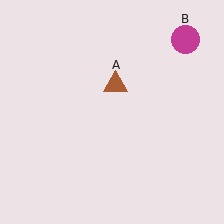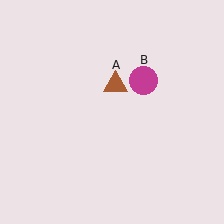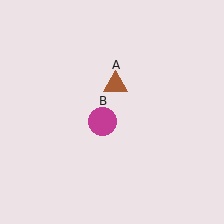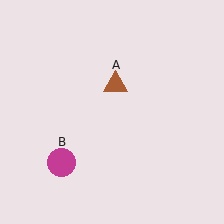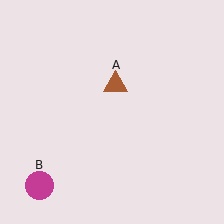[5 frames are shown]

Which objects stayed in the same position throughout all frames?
Brown triangle (object A) remained stationary.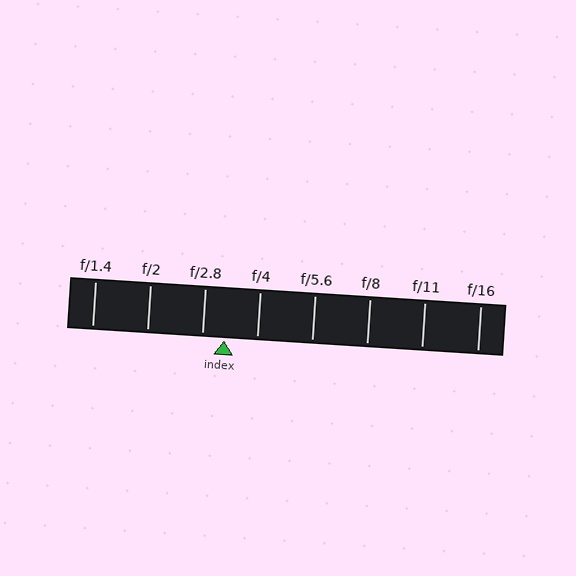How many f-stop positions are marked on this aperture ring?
There are 8 f-stop positions marked.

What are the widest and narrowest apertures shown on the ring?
The widest aperture shown is f/1.4 and the narrowest is f/16.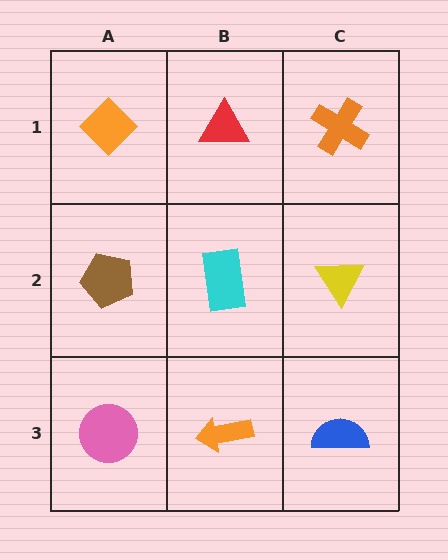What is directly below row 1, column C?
A yellow triangle.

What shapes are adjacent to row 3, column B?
A cyan rectangle (row 2, column B), a pink circle (row 3, column A), a blue semicircle (row 3, column C).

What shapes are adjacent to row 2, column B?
A red triangle (row 1, column B), an orange arrow (row 3, column B), a brown pentagon (row 2, column A), a yellow triangle (row 2, column C).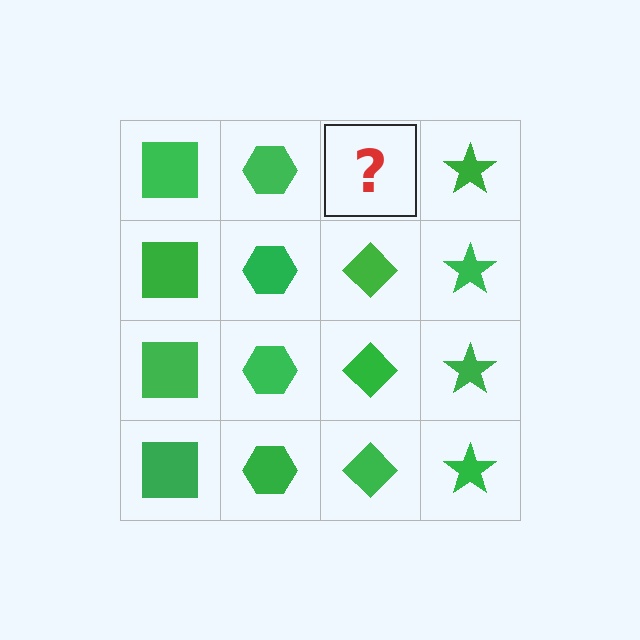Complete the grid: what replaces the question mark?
The question mark should be replaced with a green diamond.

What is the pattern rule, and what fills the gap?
The rule is that each column has a consistent shape. The gap should be filled with a green diamond.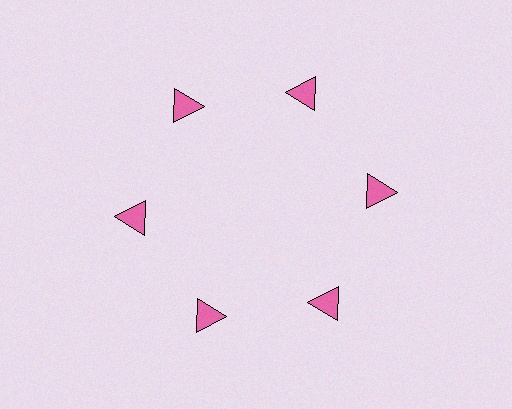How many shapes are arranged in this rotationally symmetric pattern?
There are 6 shapes, arranged in 6 groups of 1.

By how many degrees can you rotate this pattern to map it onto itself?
The pattern maps onto itself every 60 degrees of rotation.